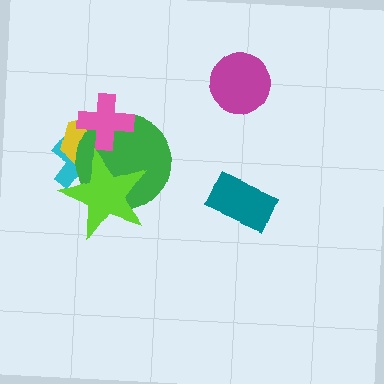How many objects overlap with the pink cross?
3 objects overlap with the pink cross.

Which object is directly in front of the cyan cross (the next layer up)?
The yellow hexagon is directly in front of the cyan cross.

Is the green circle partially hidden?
Yes, it is partially covered by another shape.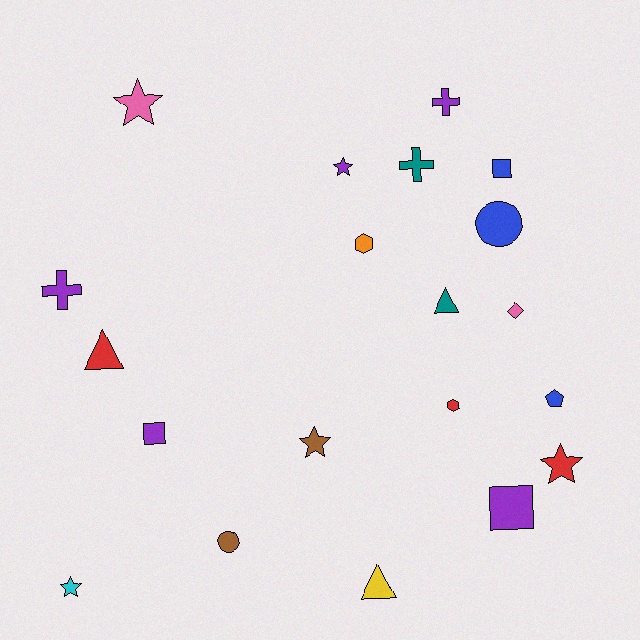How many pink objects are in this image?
There are 2 pink objects.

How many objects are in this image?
There are 20 objects.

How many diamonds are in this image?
There is 1 diamond.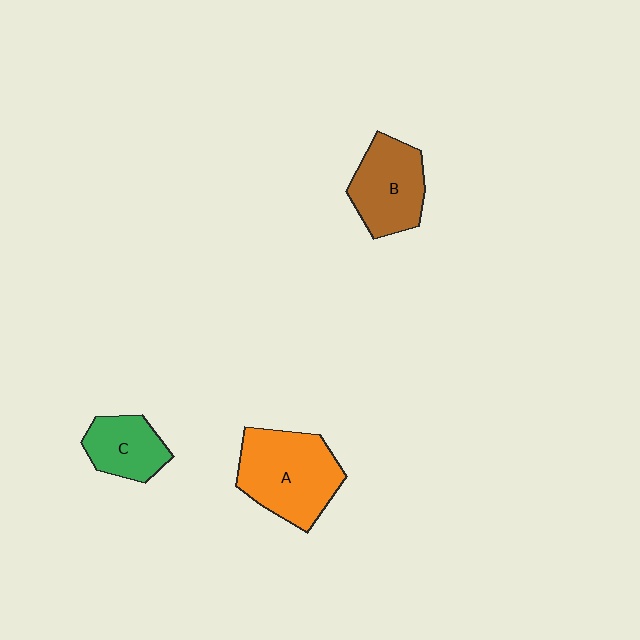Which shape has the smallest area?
Shape C (green).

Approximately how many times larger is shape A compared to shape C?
Approximately 1.8 times.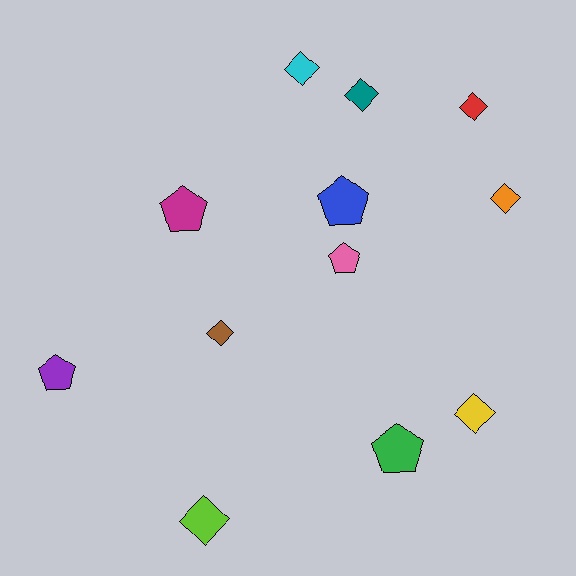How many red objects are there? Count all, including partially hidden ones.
There is 1 red object.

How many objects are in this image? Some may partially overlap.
There are 12 objects.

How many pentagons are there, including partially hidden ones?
There are 5 pentagons.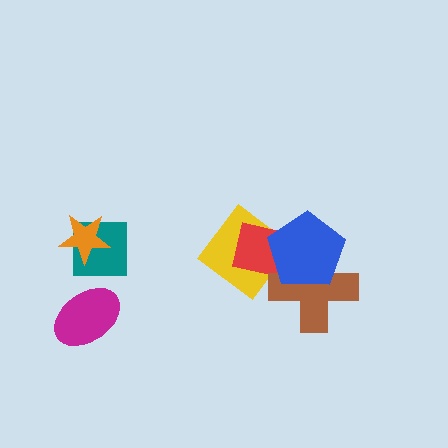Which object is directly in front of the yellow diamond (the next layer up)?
The red rectangle is directly in front of the yellow diamond.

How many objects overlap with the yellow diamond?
3 objects overlap with the yellow diamond.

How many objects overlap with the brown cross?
3 objects overlap with the brown cross.